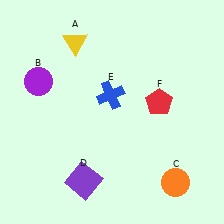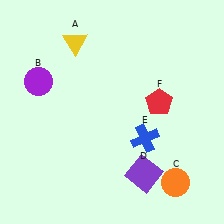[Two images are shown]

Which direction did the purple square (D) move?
The purple square (D) moved right.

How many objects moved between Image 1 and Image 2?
2 objects moved between the two images.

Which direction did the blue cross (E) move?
The blue cross (E) moved down.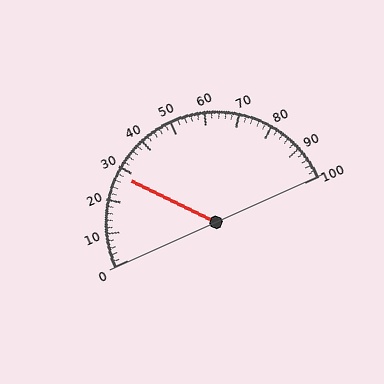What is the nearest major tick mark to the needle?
The nearest major tick mark is 30.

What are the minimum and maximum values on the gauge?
The gauge ranges from 0 to 100.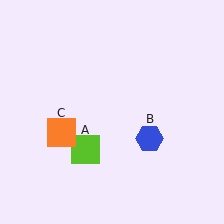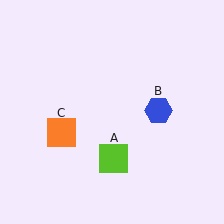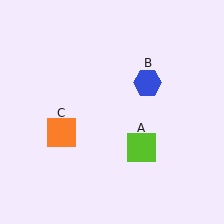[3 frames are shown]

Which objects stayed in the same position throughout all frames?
Orange square (object C) remained stationary.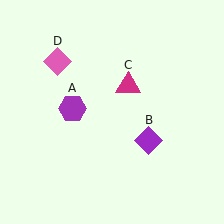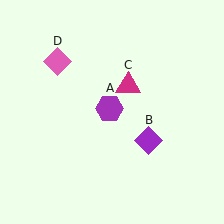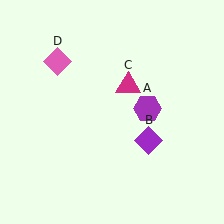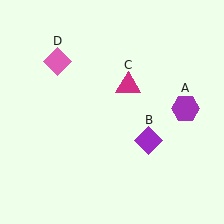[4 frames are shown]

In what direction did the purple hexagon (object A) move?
The purple hexagon (object A) moved right.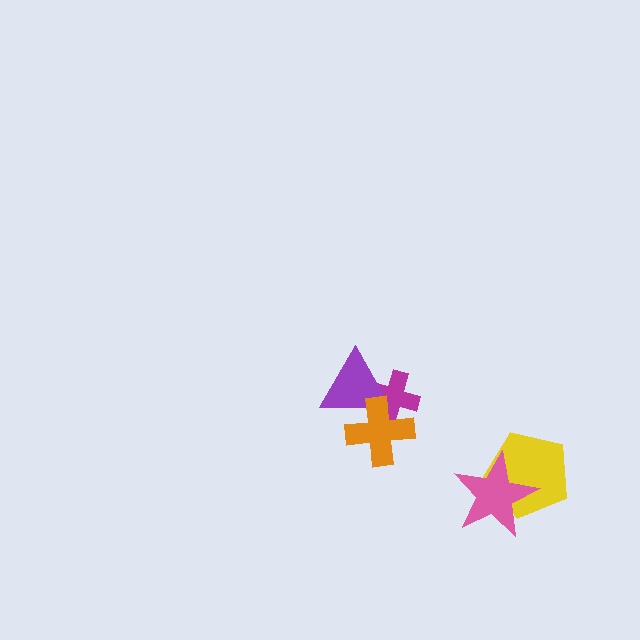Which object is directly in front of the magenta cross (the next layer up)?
The purple triangle is directly in front of the magenta cross.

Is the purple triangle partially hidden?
Yes, it is partially covered by another shape.